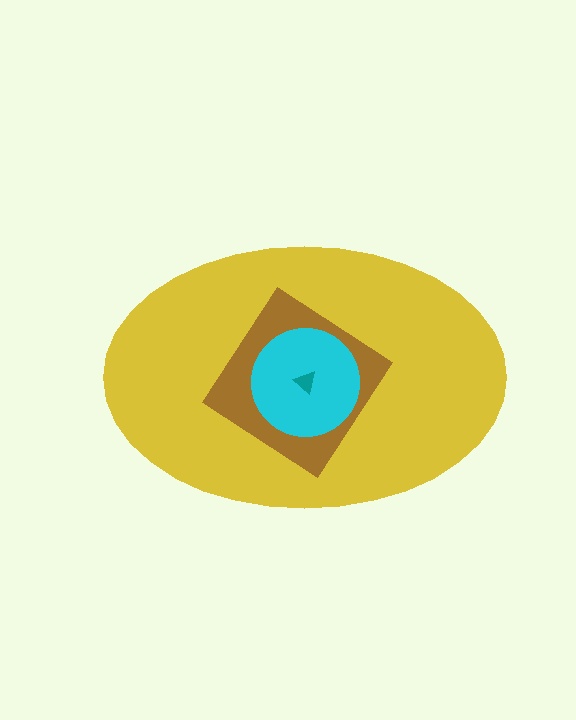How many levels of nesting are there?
4.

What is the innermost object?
The teal triangle.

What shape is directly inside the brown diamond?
The cyan circle.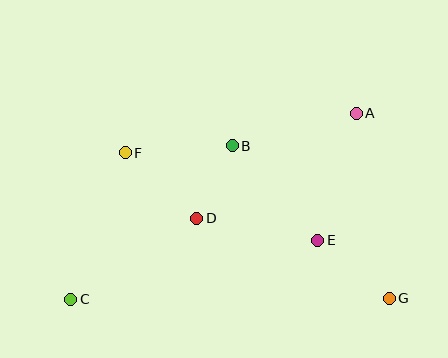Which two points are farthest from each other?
Points A and C are farthest from each other.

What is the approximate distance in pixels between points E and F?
The distance between E and F is approximately 212 pixels.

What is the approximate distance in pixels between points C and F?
The distance between C and F is approximately 157 pixels.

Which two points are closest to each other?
Points B and D are closest to each other.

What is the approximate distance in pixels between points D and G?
The distance between D and G is approximately 208 pixels.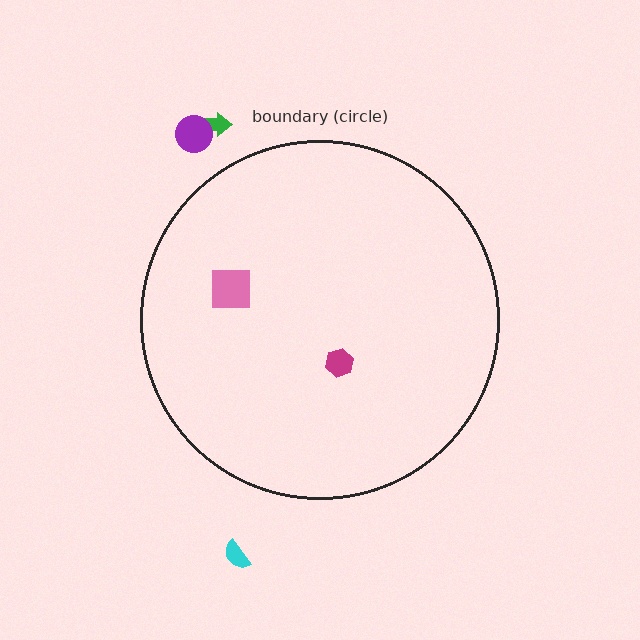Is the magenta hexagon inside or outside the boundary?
Inside.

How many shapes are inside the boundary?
2 inside, 3 outside.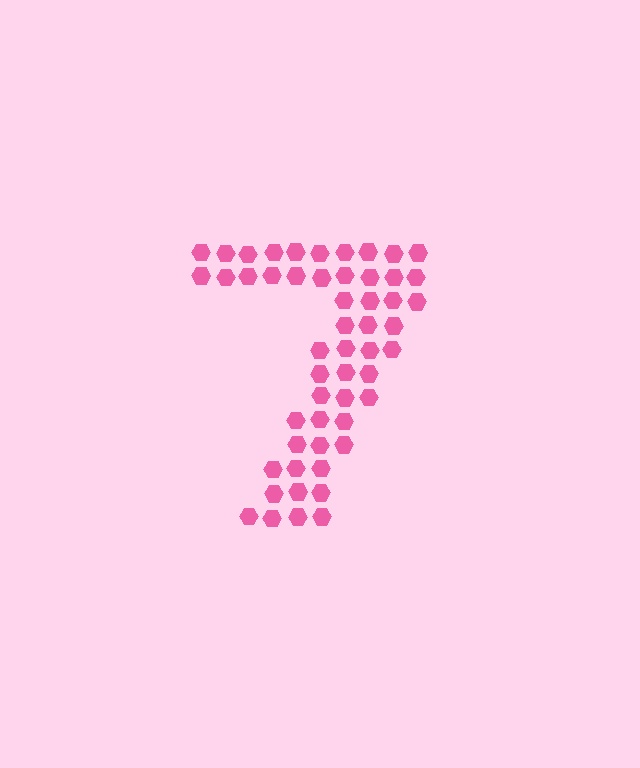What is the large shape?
The large shape is the digit 7.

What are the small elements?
The small elements are hexagons.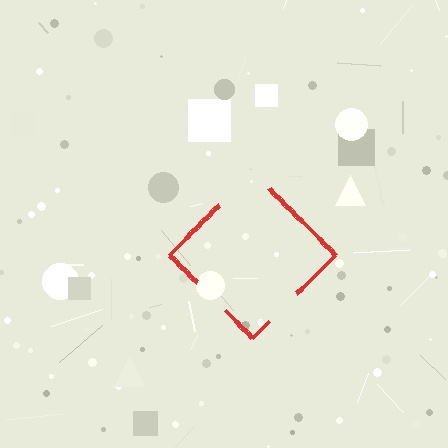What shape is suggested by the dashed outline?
The dashed outline suggests a diamond.